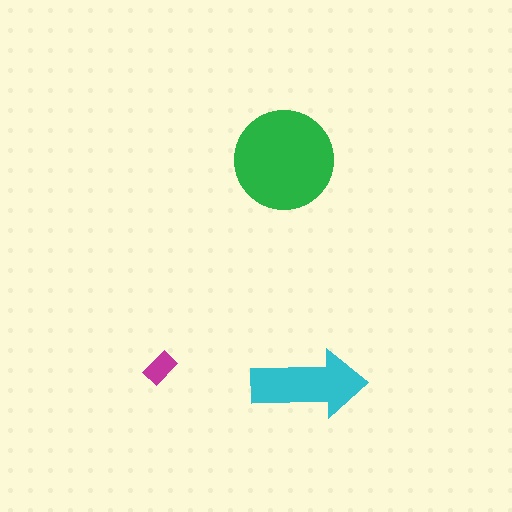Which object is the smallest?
The magenta rectangle.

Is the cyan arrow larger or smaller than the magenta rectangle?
Larger.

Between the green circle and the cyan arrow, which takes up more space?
The green circle.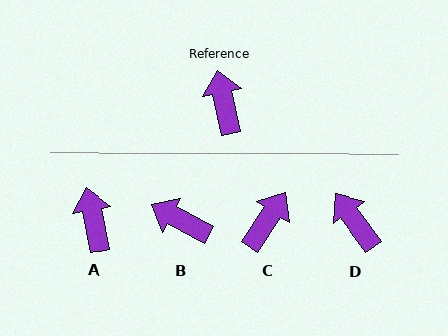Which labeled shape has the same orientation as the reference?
A.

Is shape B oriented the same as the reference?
No, it is off by about 50 degrees.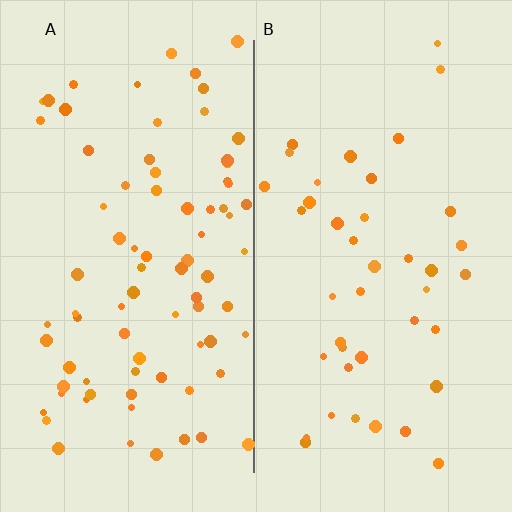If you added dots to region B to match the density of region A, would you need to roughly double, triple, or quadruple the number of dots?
Approximately double.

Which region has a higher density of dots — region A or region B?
A (the left).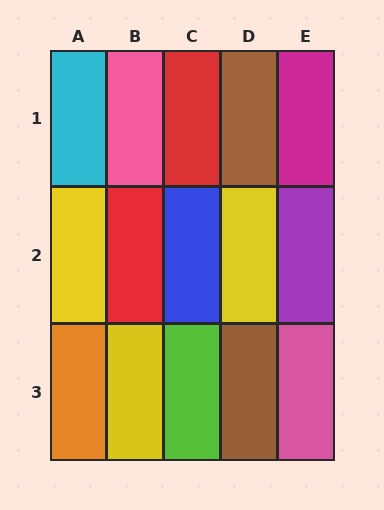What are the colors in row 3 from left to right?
Orange, yellow, lime, brown, pink.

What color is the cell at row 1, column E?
Magenta.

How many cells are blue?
1 cell is blue.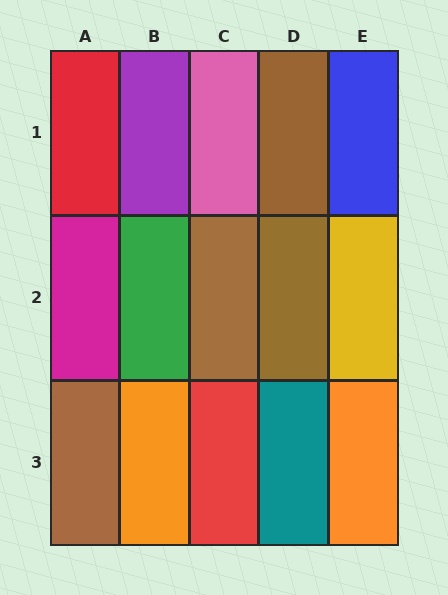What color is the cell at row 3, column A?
Brown.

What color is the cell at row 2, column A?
Magenta.